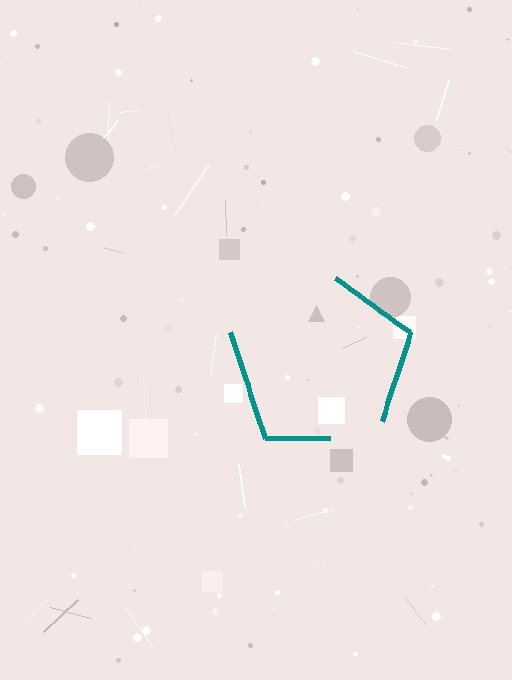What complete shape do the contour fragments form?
The contour fragments form a pentagon.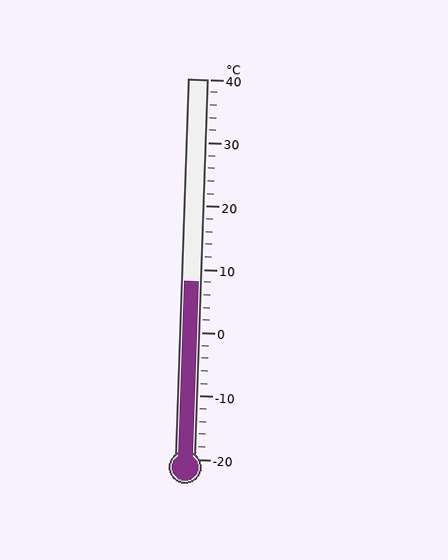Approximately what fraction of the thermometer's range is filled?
The thermometer is filled to approximately 45% of its range.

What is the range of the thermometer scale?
The thermometer scale ranges from -20°C to 40°C.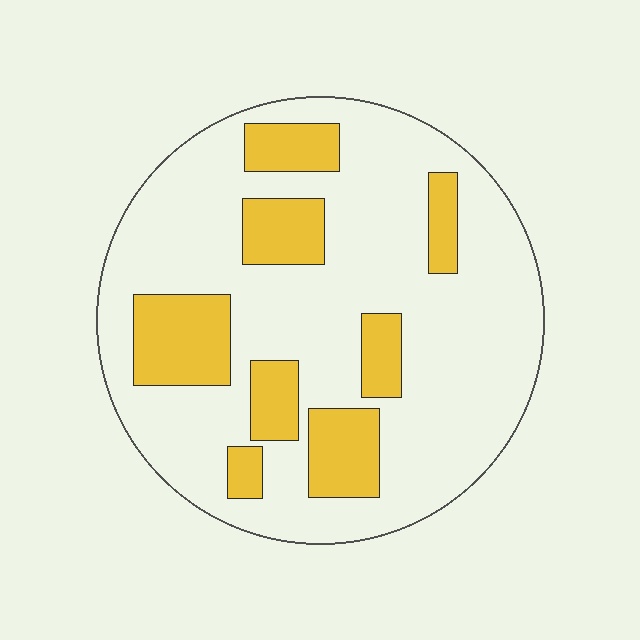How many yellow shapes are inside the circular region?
8.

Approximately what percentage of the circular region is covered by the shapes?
Approximately 25%.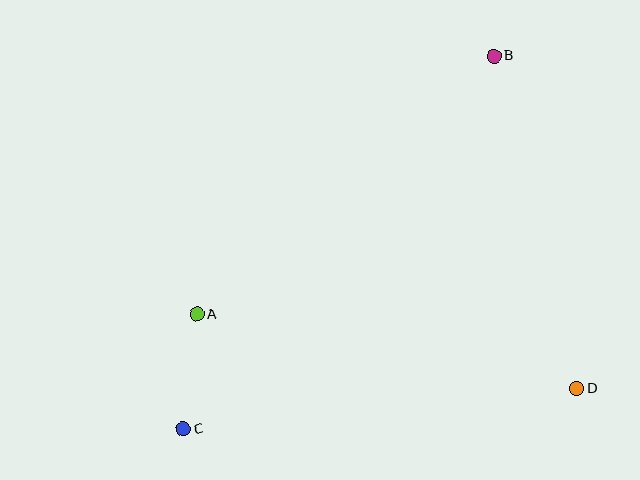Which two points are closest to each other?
Points A and C are closest to each other.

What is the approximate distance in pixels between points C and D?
The distance between C and D is approximately 395 pixels.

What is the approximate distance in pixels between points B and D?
The distance between B and D is approximately 343 pixels.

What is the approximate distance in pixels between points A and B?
The distance between A and B is approximately 393 pixels.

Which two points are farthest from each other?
Points B and C are farthest from each other.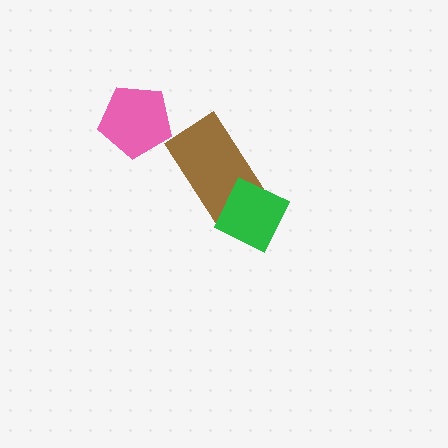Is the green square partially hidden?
No, no other shape covers it.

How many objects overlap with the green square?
1 object overlaps with the green square.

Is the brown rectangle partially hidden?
Yes, it is partially covered by another shape.